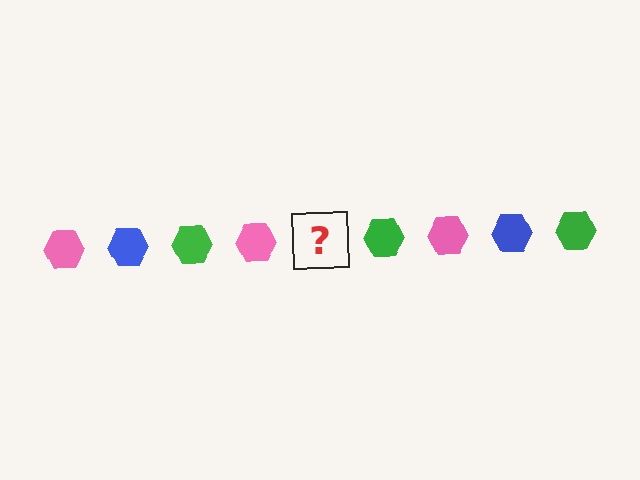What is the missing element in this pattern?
The missing element is a blue hexagon.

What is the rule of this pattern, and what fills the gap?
The rule is that the pattern cycles through pink, blue, green hexagons. The gap should be filled with a blue hexagon.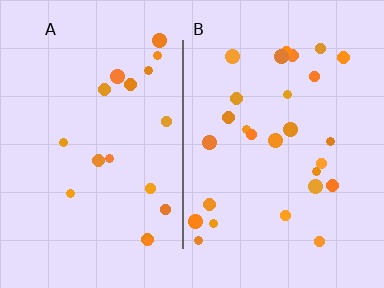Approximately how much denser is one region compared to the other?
Approximately 1.6× — region B over region A.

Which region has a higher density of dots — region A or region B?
B (the right).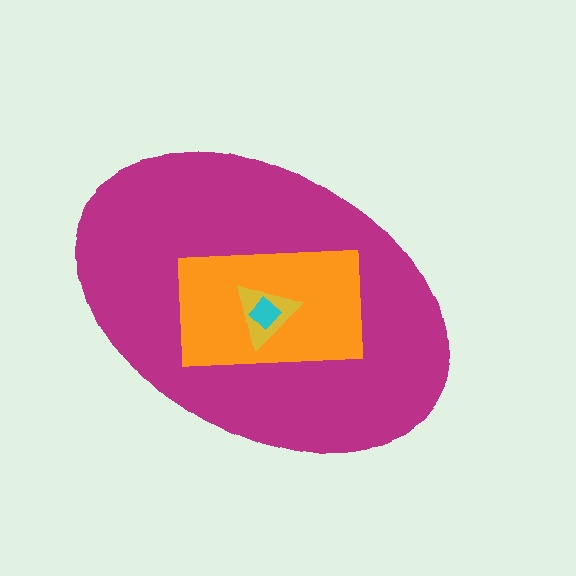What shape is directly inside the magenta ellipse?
The orange rectangle.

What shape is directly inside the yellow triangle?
The cyan diamond.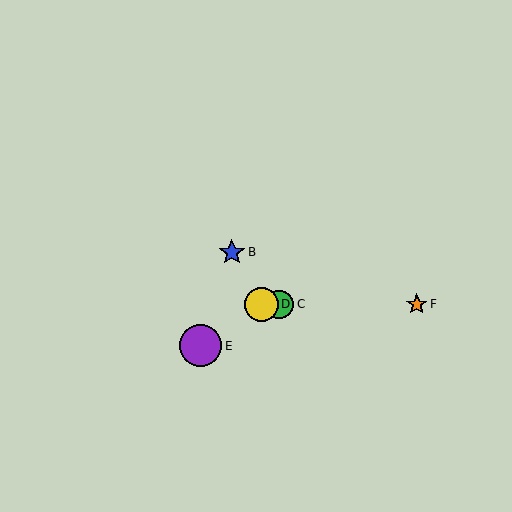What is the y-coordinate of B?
Object B is at y≈252.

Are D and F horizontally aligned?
Yes, both are at y≈304.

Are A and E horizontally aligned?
No, A is at y≈304 and E is at y≈346.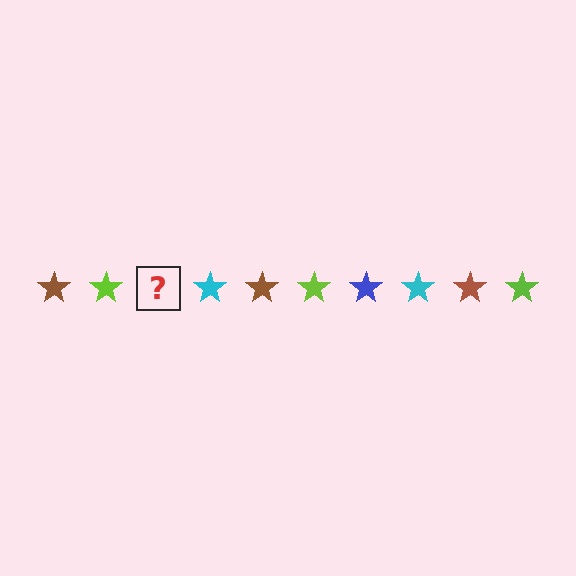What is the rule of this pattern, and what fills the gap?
The rule is that the pattern cycles through brown, lime, blue, cyan stars. The gap should be filled with a blue star.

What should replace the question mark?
The question mark should be replaced with a blue star.